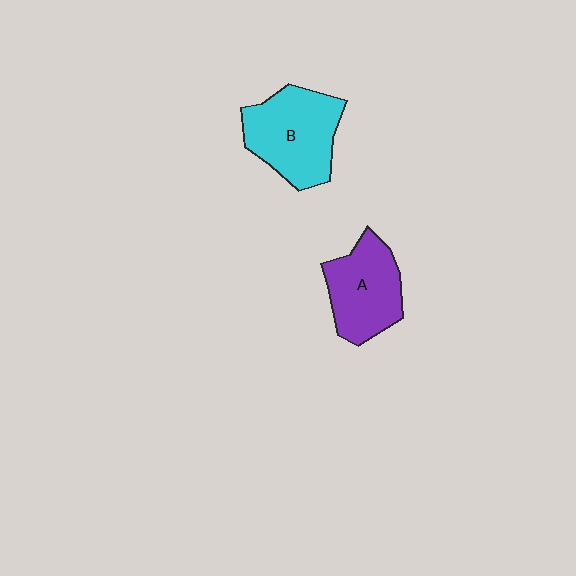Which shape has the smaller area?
Shape A (purple).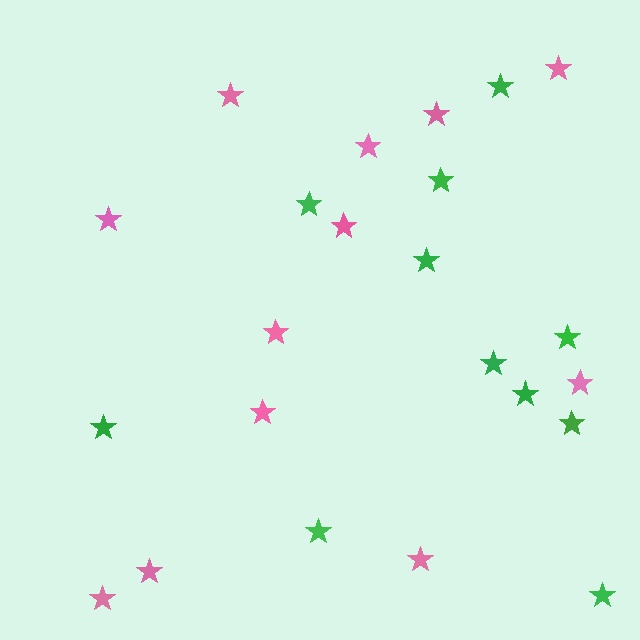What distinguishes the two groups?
There are 2 groups: one group of pink stars (12) and one group of green stars (11).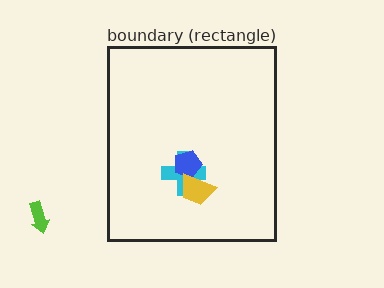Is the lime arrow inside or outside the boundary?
Outside.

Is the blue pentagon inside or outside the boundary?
Inside.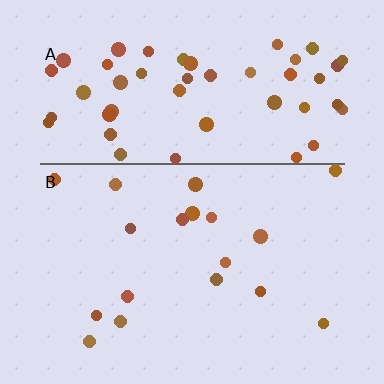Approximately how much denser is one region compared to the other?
Approximately 3.2× — region A over region B.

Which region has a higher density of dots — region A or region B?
A (the top).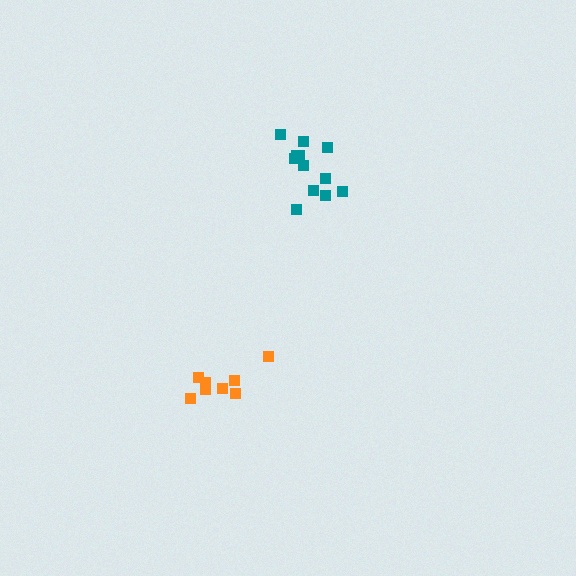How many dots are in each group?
Group 1: 12 dots, Group 2: 8 dots (20 total).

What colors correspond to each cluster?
The clusters are colored: teal, orange.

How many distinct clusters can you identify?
There are 2 distinct clusters.